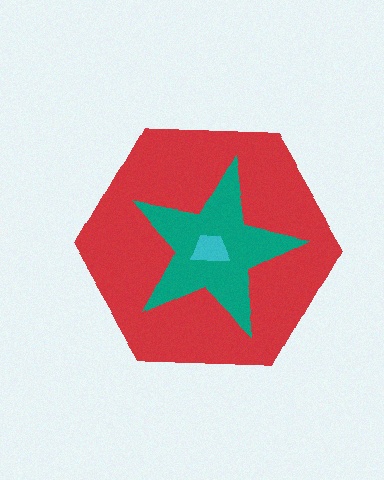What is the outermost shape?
The red hexagon.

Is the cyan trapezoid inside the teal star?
Yes.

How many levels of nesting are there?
3.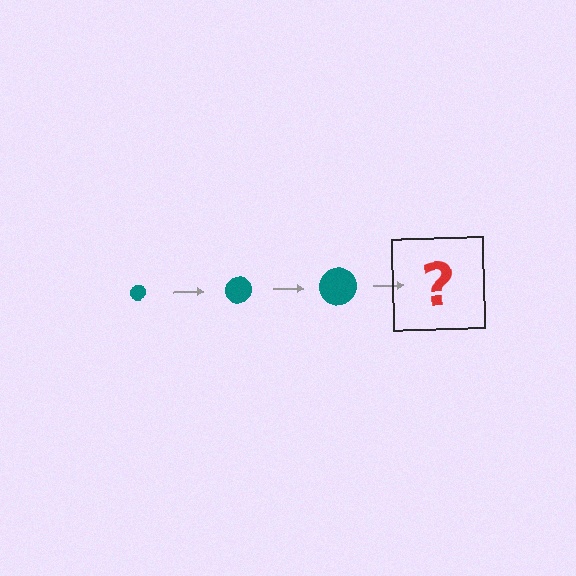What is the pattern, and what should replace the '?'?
The pattern is that the circle gets progressively larger each step. The '?' should be a teal circle, larger than the previous one.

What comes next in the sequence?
The next element should be a teal circle, larger than the previous one.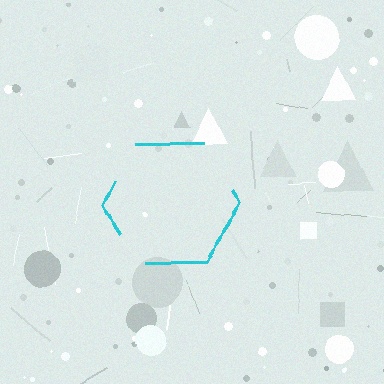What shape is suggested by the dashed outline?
The dashed outline suggests a hexagon.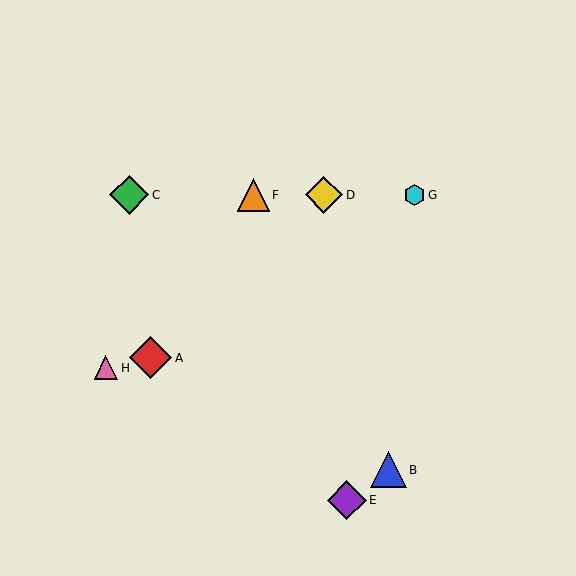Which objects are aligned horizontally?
Objects C, D, F, G are aligned horizontally.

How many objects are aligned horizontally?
4 objects (C, D, F, G) are aligned horizontally.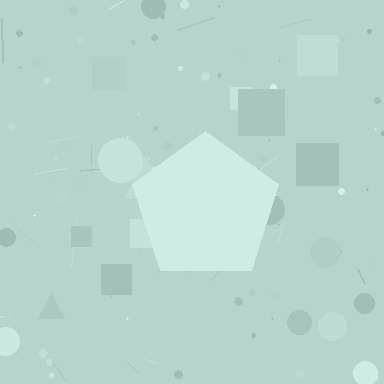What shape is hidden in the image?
A pentagon is hidden in the image.